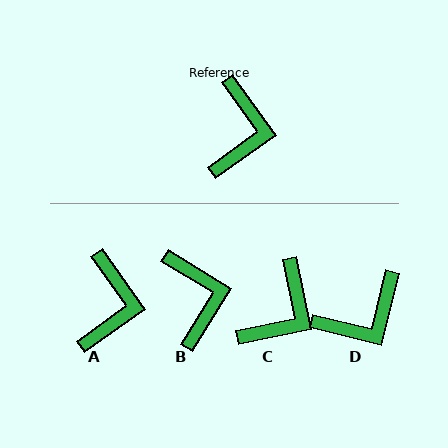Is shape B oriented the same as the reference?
No, it is off by about 23 degrees.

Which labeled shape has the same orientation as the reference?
A.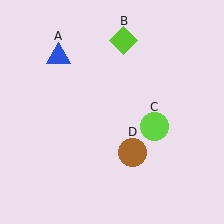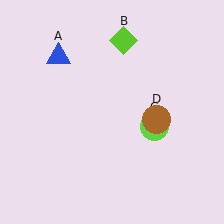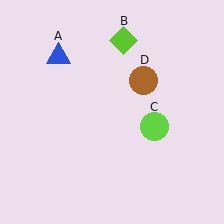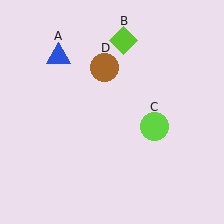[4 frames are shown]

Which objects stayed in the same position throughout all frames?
Blue triangle (object A) and lime diamond (object B) and lime circle (object C) remained stationary.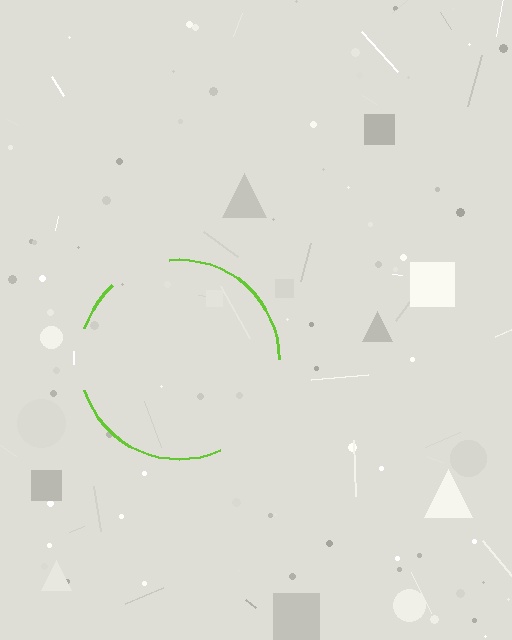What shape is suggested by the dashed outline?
The dashed outline suggests a circle.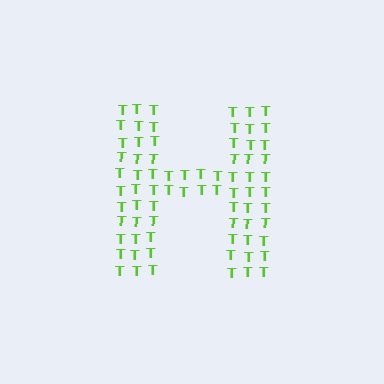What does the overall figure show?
The overall figure shows the letter H.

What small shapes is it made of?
It is made of small letter T's.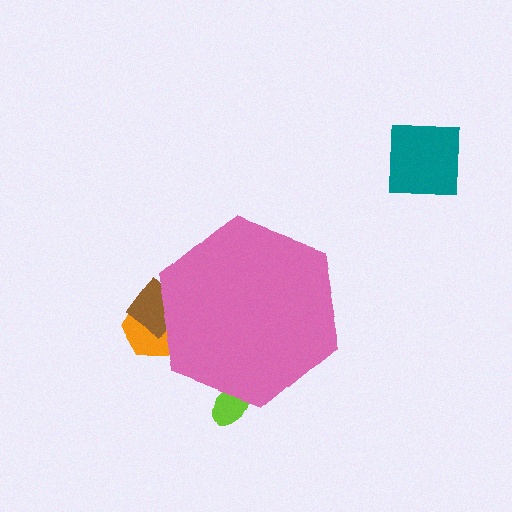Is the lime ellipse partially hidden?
Yes, the lime ellipse is partially hidden behind the pink hexagon.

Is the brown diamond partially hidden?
Yes, the brown diamond is partially hidden behind the pink hexagon.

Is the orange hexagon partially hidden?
Yes, the orange hexagon is partially hidden behind the pink hexagon.